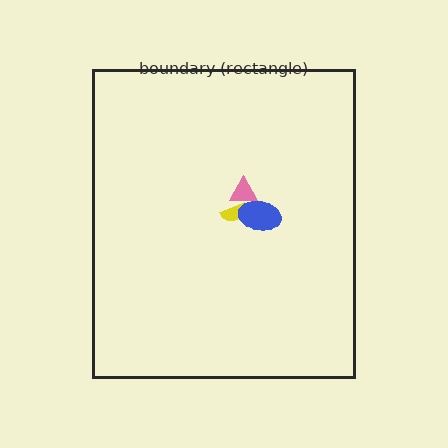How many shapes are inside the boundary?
3 inside, 0 outside.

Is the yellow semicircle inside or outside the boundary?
Inside.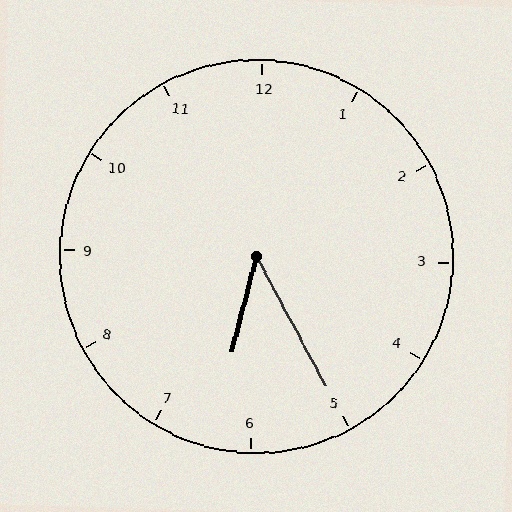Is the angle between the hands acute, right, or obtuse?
It is acute.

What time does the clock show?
6:25.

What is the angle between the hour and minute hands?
Approximately 42 degrees.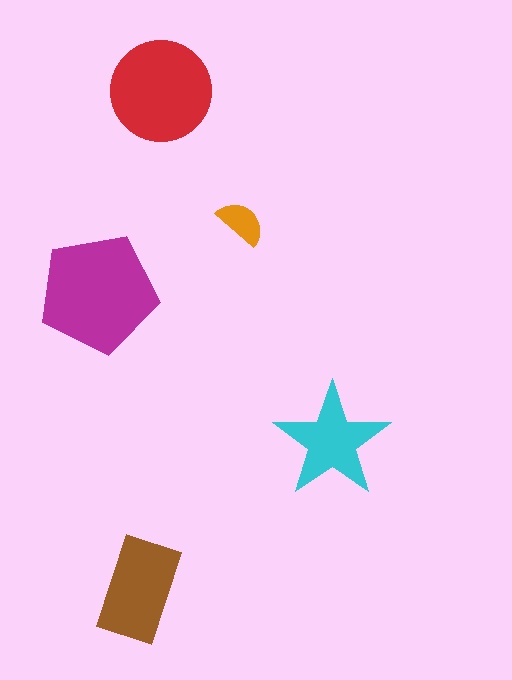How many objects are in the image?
There are 5 objects in the image.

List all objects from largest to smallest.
The magenta pentagon, the red circle, the brown rectangle, the cyan star, the orange semicircle.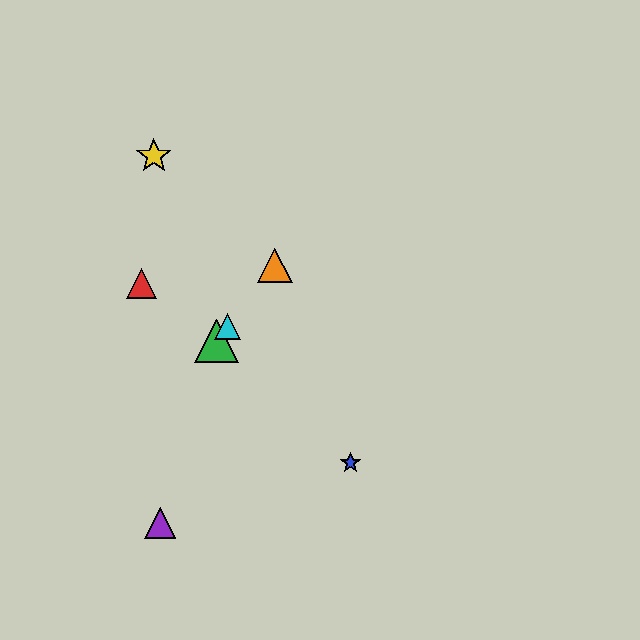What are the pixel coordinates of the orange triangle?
The orange triangle is at (275, 266).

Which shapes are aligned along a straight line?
The green triangle, the orange triangle, the cyan triangle are aligned along a straight line.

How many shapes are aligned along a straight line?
3 shapes (the green triangle, the orange triangle, the cyan triangle) are aligned along a straight line.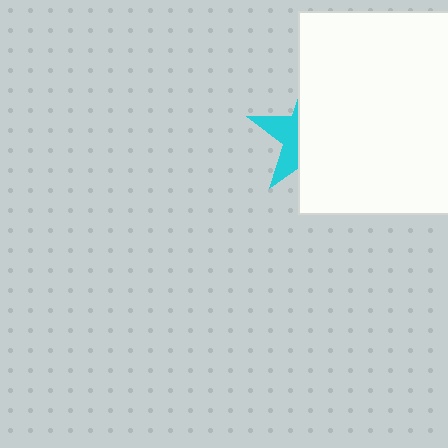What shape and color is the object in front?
The object in front is a white rectangle.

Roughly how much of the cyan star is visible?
A small part of it is visible (roughly 34%).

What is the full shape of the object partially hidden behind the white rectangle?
The partially hidden object is a cyan star.